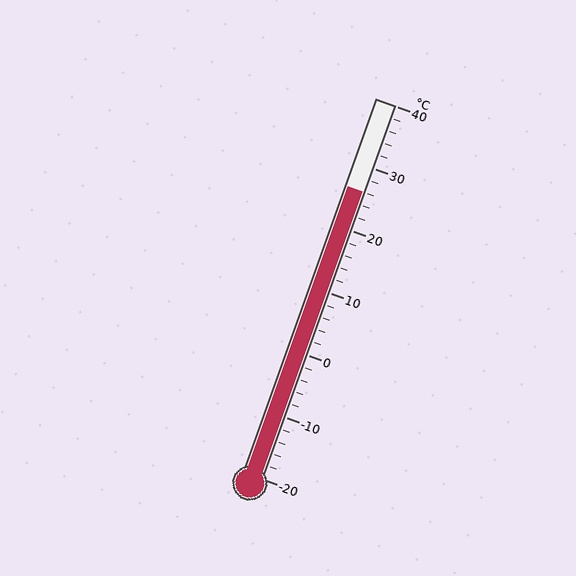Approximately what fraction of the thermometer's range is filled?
The thermometer is filled to approximately 75% of its range.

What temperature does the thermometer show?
The thermometer shows approximately 26°C.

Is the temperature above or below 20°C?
The temperature is above 20°C.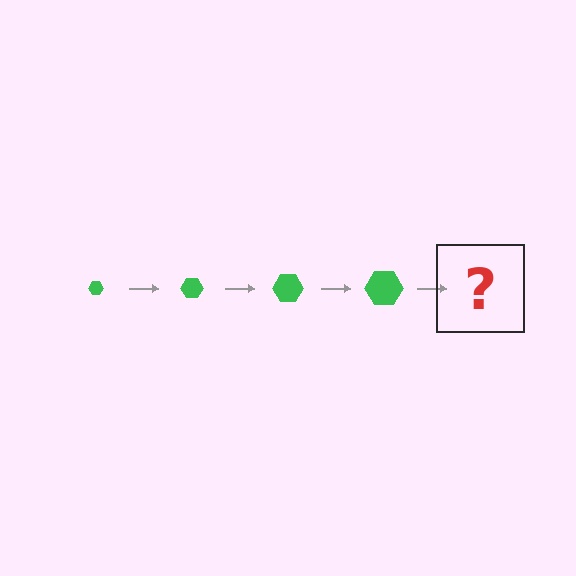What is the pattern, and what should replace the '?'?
The pattern is that the hexagon gets progressively larger each step. The '?' should be a green hexagon, larger than the previous one.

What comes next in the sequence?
The next element should be a green hexagon, larger than the previous one.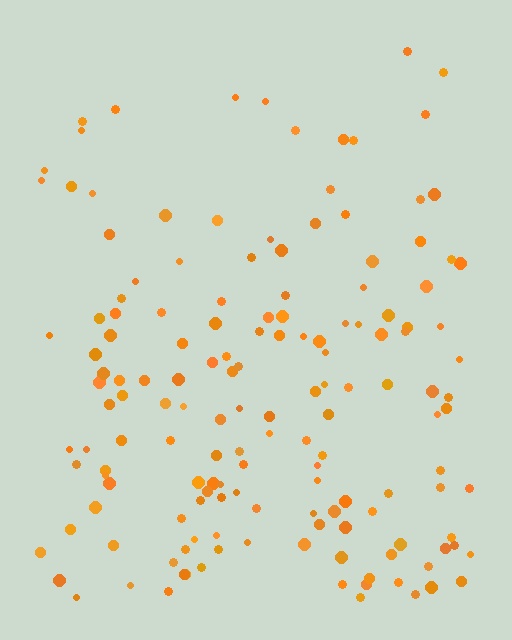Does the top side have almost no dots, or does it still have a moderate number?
Still a moderate number, just noticeably fewer than the bottom.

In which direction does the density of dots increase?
From top to bottom, with the bottom side densest.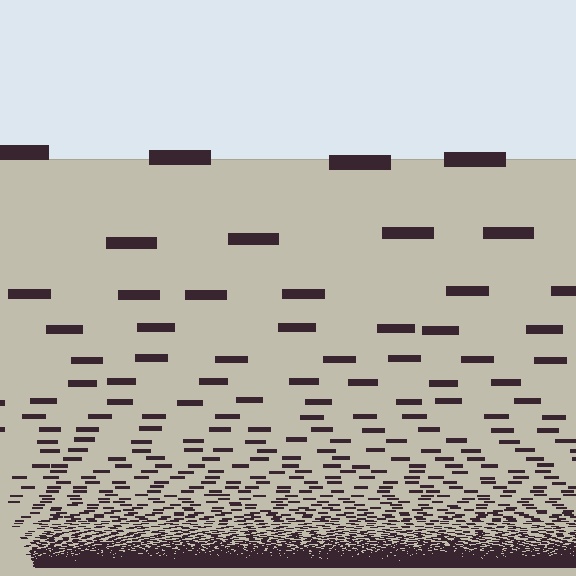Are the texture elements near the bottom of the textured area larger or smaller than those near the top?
Smaller. The gradient is inverted — elements near the bottom are smaller and denser.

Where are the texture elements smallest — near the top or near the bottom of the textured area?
Near the bottom.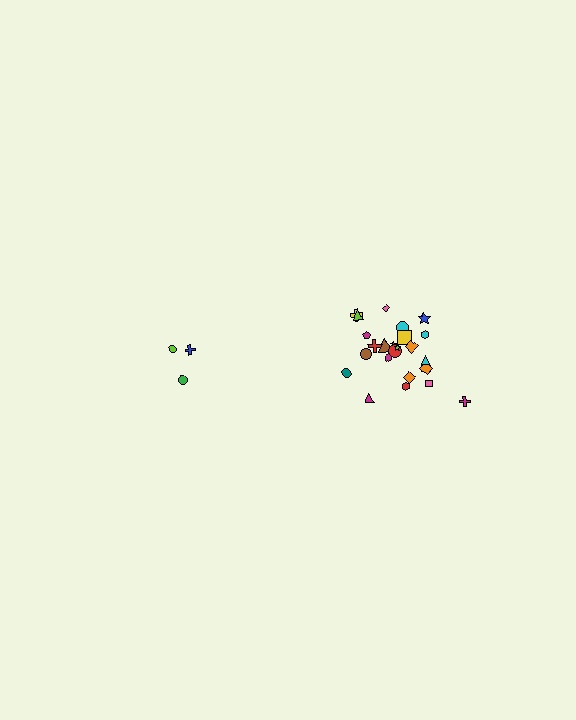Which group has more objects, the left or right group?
The right group.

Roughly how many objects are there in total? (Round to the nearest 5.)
Roughly 30 objects in total.